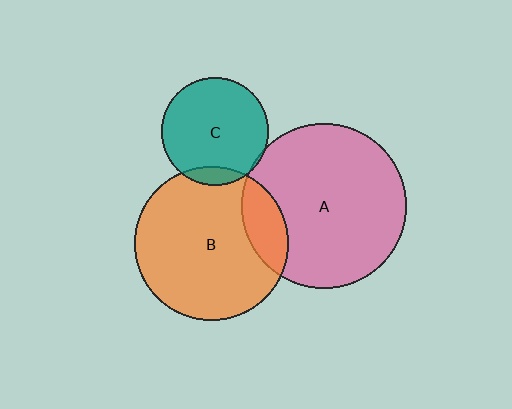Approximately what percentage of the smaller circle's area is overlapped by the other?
Approximately 15%.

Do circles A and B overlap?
Yes.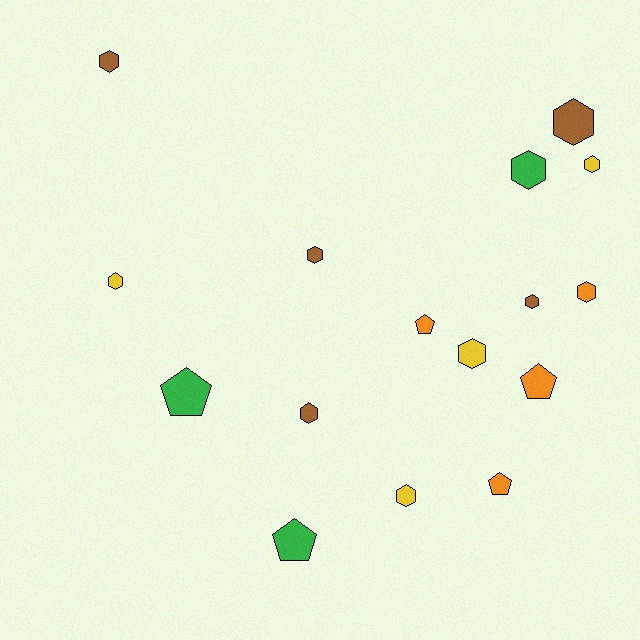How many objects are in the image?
There are 16 objects.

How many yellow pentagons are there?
There are no yellow pentagons.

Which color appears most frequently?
Brown, with 5 objects.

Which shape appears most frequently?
Hexagon, with 11 objects.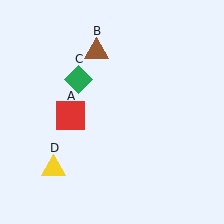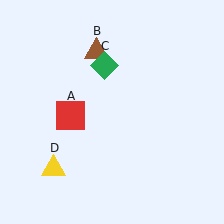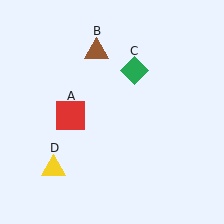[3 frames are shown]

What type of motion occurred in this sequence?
The green diamond (object C) rotated clockwise around the center of the scene.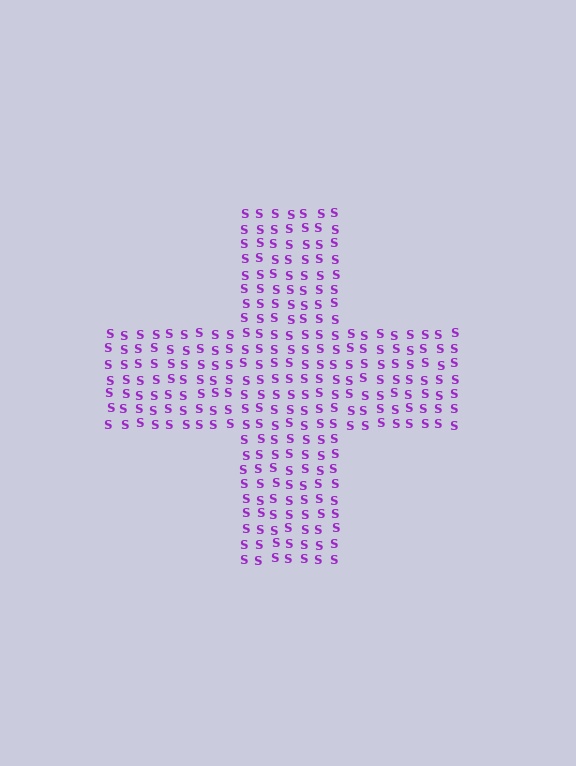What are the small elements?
The small elements are letter S's.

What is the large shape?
The large shape is a cross.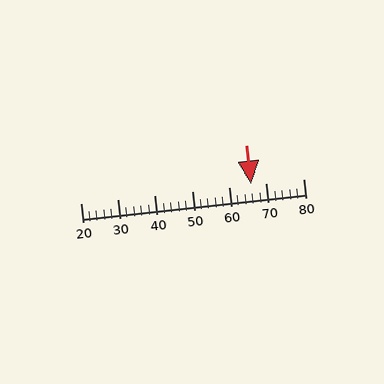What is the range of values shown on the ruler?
The ruler shows values from 20 to 80.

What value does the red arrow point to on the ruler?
The red arrow points to approximately 66.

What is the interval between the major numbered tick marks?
The major tick marks are spaced 10 units apart.